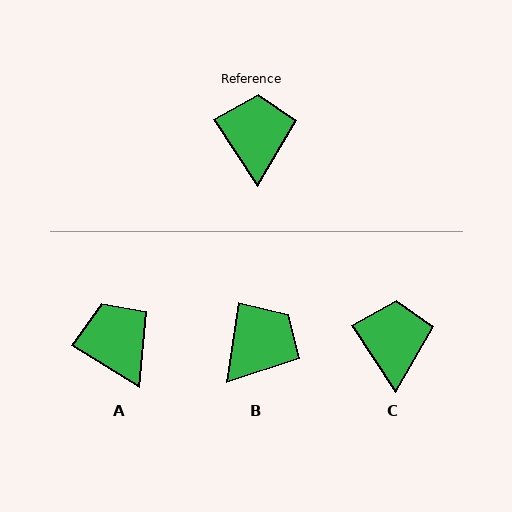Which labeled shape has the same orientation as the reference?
C.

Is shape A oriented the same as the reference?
No, it is off by about 25 degrees.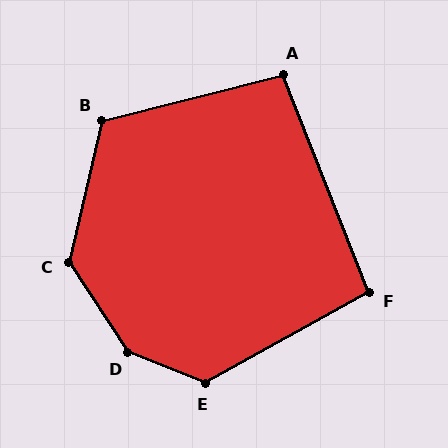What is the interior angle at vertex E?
Approximately 129 degrees (obtuse).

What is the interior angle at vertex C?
Approximately 133 degrees (obtuse).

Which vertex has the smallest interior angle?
A, at approximately 98 degrees.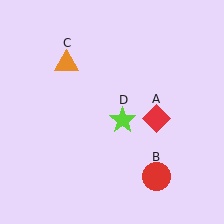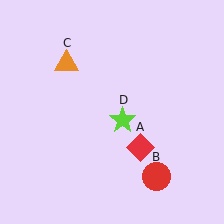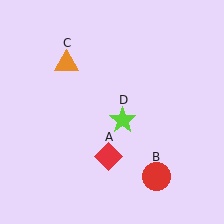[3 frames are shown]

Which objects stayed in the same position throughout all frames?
Red circle (object B) and orange triangle (object C) and lime star (object D) remained stationary.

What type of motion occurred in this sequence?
The red diamond (object A) rotated clockwise around the center of the scene.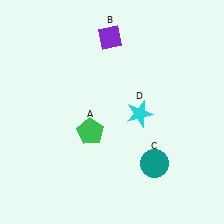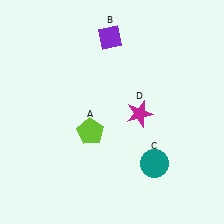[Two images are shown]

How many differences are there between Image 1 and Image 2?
There are 2 differences between the two images.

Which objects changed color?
A changed from green to lime. D changed from cyan to magenta.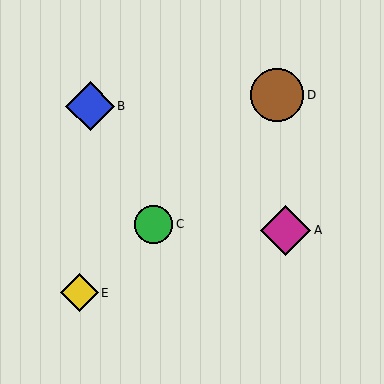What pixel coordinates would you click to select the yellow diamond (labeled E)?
Click at (79, 293) to select the yellow diamond E.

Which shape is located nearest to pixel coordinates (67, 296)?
The yellow diamond (labeled E) at (79, 293) is nearest to that location.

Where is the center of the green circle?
The center of the green circle is at (154, 224).